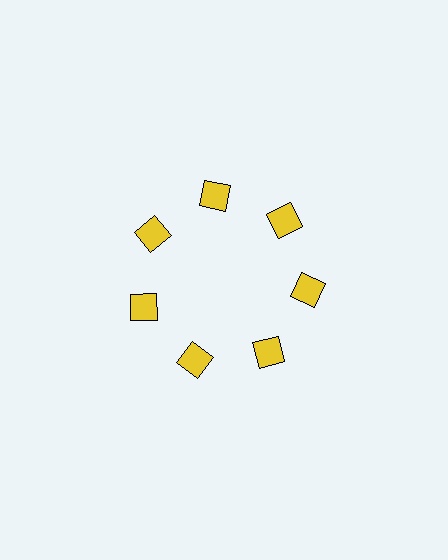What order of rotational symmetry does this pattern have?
This pattern has 7-fold rotational symmetry.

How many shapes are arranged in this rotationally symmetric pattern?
There are 7 shapes, arranged in 7 groups of 1.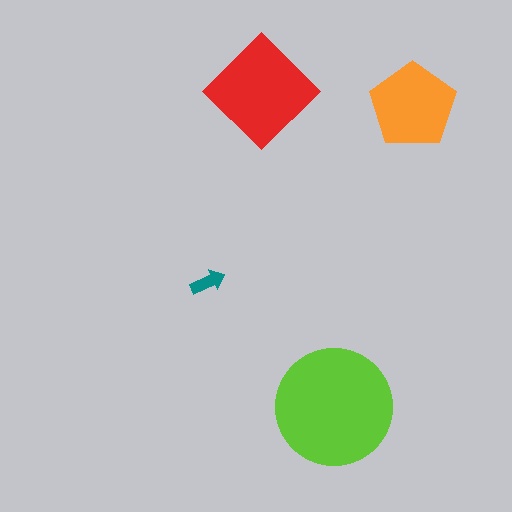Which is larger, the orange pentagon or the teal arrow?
The orange pentagon.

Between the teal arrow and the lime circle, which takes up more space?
The lime circle.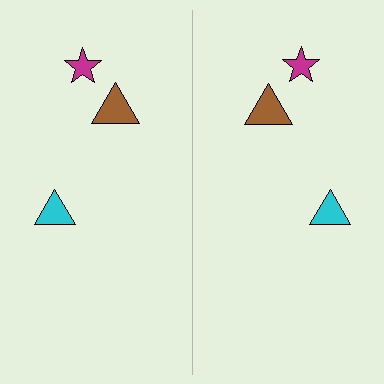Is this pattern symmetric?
Yes, this pattern has bilateral (reflection) symmetry.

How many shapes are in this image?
There are 6 shapes in this image.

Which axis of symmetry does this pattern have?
The pattern has a vertical axis of symmetry running through the center of the image.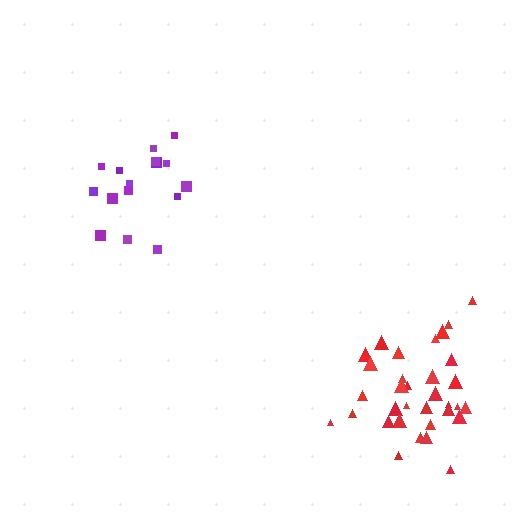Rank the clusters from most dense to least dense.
red, purple.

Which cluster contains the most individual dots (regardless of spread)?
Red (33).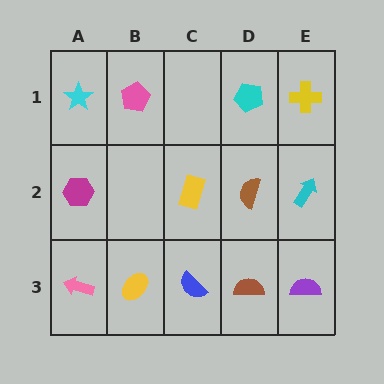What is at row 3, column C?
A blue semicircle.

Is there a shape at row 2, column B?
No, that cell is empty.